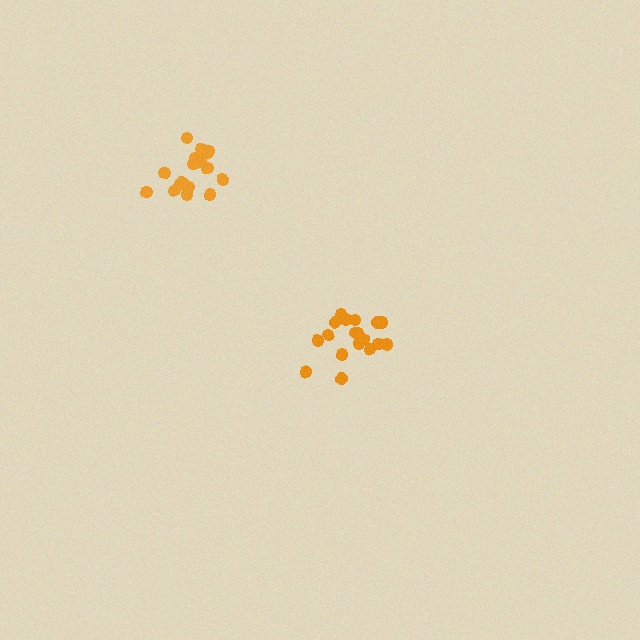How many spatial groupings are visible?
There are 2 spatial groupings.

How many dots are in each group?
Group 1: 18 dots, Group 2: 19 dots (37 total).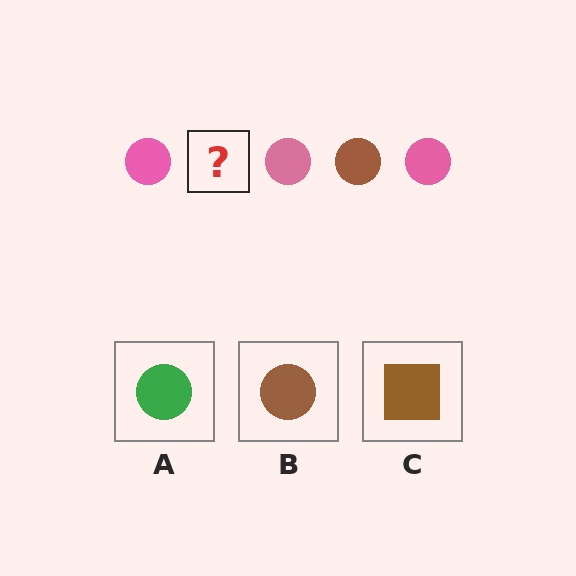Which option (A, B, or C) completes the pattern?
B.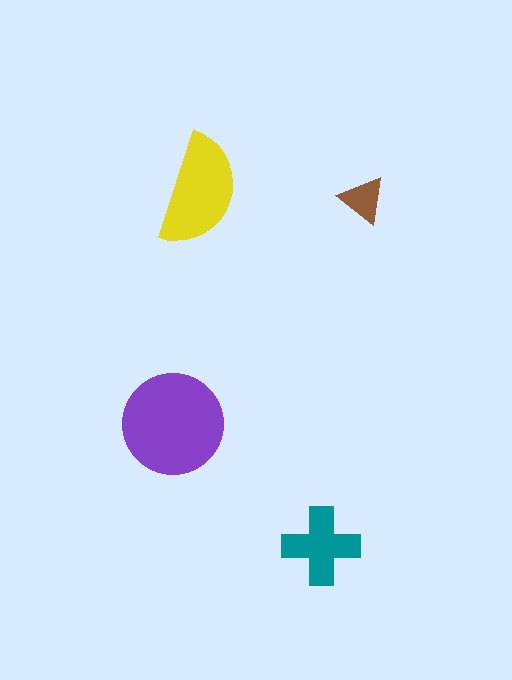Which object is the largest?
The purple circle.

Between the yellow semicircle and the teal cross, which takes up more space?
The yellow semicircle.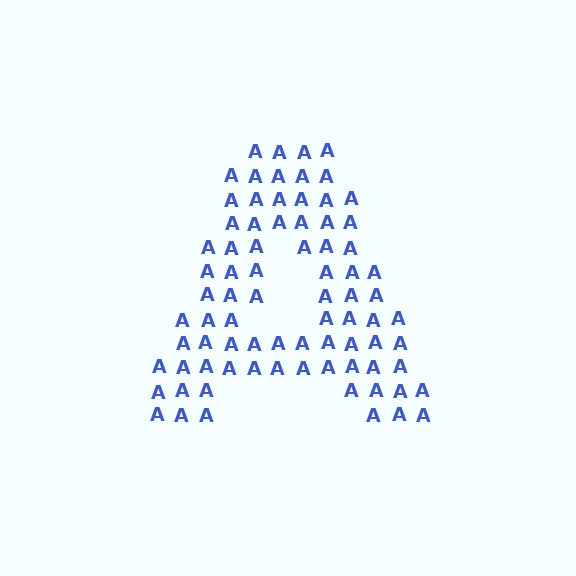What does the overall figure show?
The overall figure shows the letter A.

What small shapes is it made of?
It is made of small letter A's.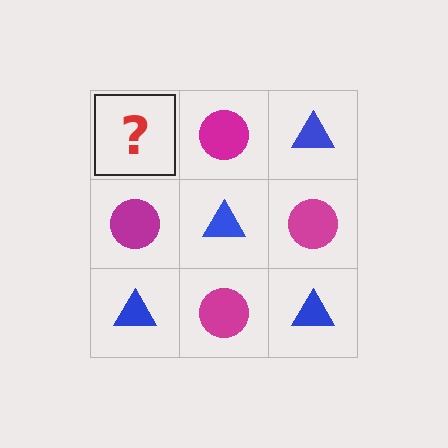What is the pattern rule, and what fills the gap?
The rule is that it alternates blue triangle and magenta circle in a checkerboard pattern. The gap should be filled with a blue triangle.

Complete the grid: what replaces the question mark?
The question mark should be replaced with a blue triangle.